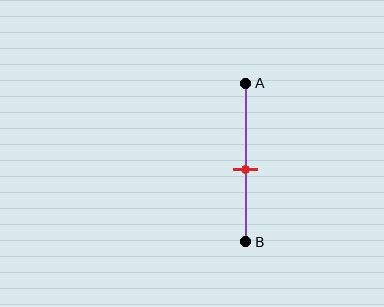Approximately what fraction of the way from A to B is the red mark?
The red mark is approximately 55% of the way from A to B.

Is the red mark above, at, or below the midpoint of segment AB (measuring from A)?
The red mark is below the midpoint of segment AB.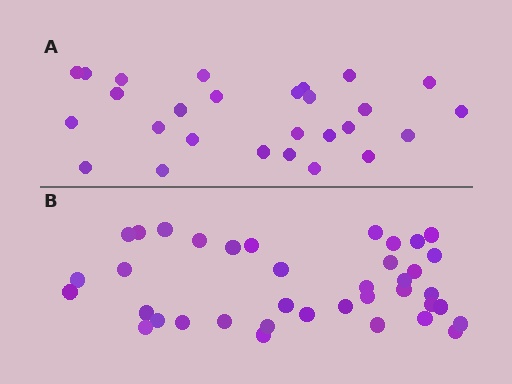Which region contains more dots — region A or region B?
Region B (the bottom region) has more dots.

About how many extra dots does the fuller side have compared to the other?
Region B has roughly 12 or so more dots than region A.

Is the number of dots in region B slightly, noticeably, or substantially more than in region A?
Region B has noticeably more, but not dramatically so. The ratio is roughly 1.4 to 1.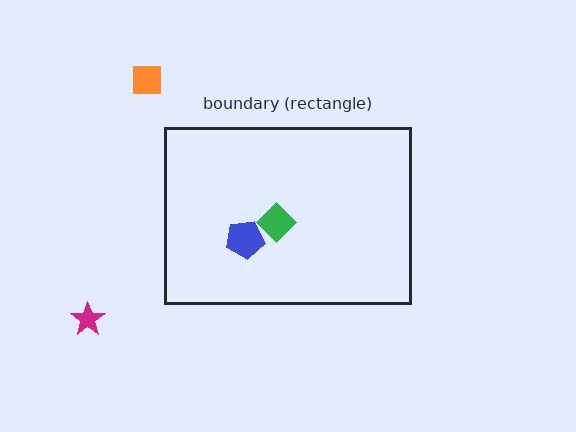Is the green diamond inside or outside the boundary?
Inside.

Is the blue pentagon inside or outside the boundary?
Inside.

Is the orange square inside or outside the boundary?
Outside.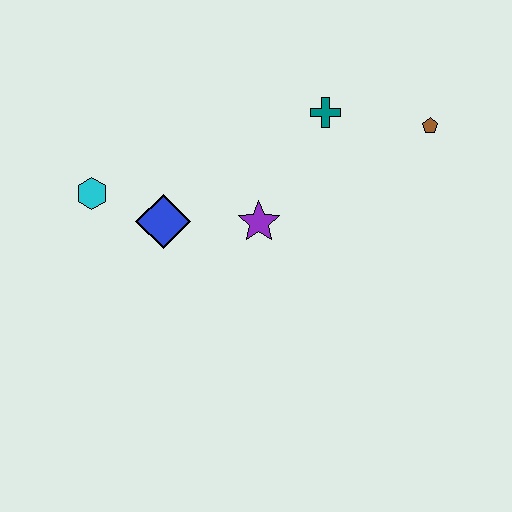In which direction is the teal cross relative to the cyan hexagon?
The teal cross is to the right of the cyan hexagon.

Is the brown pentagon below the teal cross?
Yes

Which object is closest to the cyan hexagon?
The blue diamond is closest to the cyan hexagon.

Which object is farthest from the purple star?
The brown pentagon is farthest from the purple star.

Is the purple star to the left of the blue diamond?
No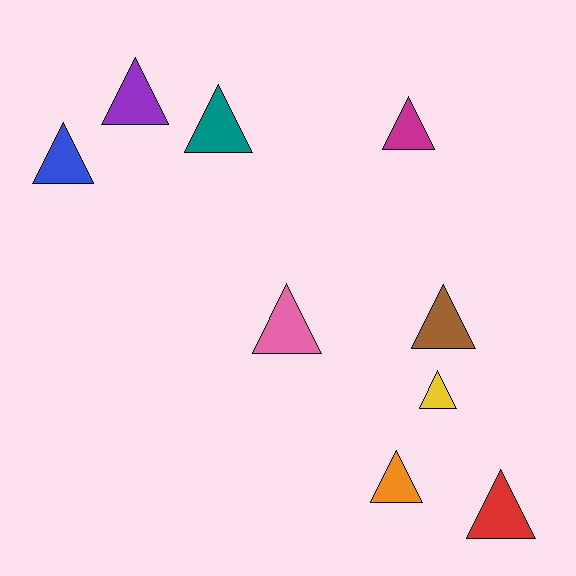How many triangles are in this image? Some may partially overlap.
There are 9 triangles.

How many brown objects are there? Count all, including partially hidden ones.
There is 1 brown object.